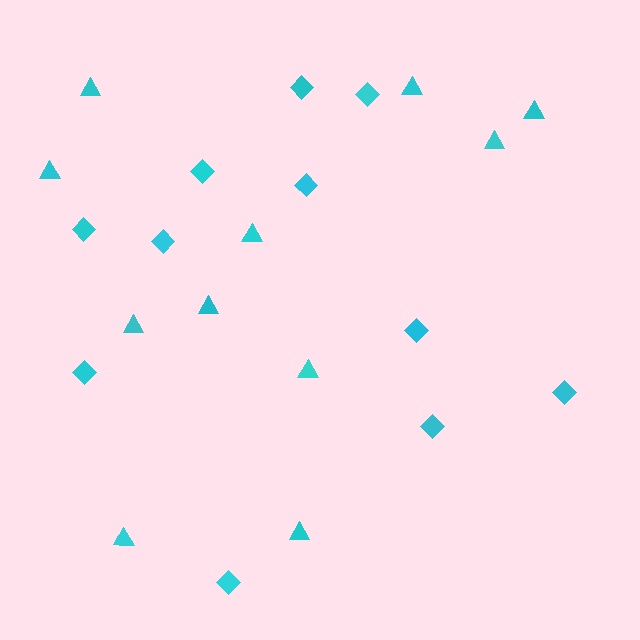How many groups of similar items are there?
There are 2 groups: one group of diamonds (11) and one group of triangles (11).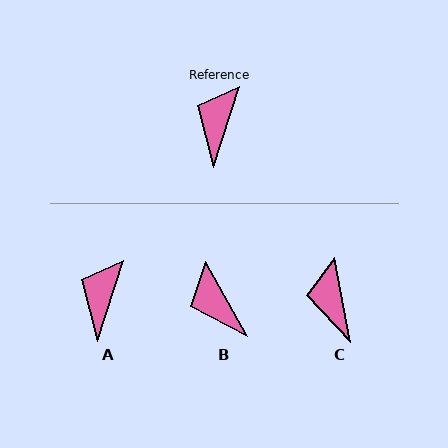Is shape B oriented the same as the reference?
No, it is off by about 47 degrees.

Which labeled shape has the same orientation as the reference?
A.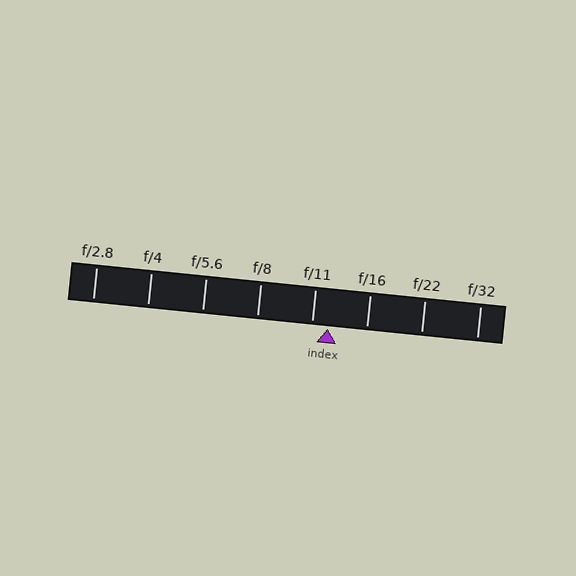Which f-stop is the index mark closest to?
The index mark is closest to f/11.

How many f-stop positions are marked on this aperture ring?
There are 8 f-stop positions marked.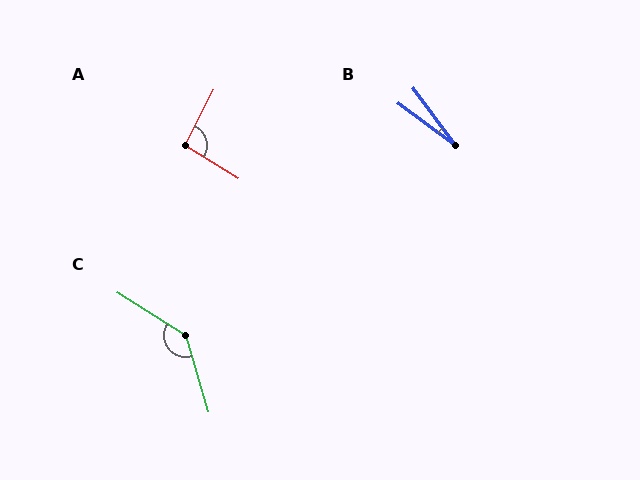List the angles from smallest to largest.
B (17°), A (95°), C (139°).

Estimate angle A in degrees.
Approximately 95 degrees.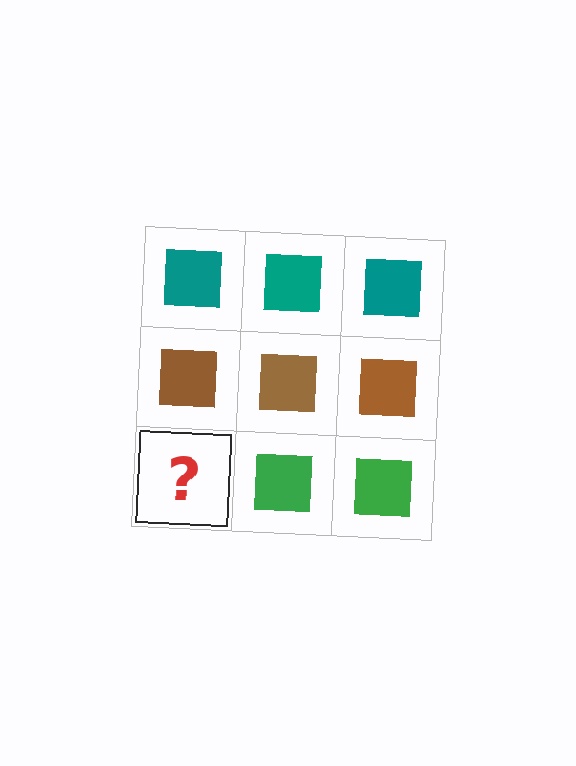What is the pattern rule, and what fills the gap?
The rule is that each row has a consistent color. The gap should be filled with a green square.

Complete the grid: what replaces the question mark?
The question mark should be replaced with a green square.